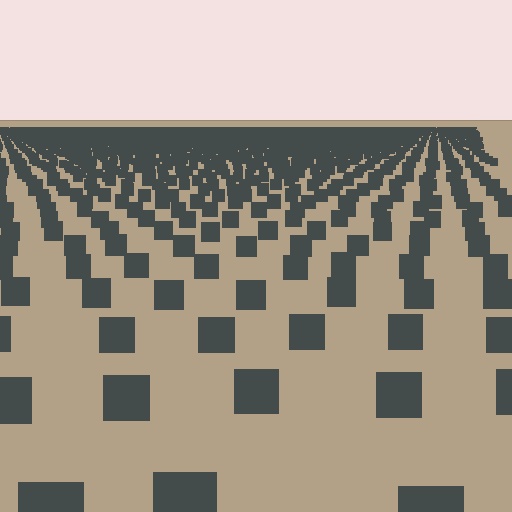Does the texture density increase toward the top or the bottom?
Density increases toward the top.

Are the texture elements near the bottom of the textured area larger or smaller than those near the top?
Larger. Near the bottom, elements are closer to the viewer and appear at a bigger on-screen size.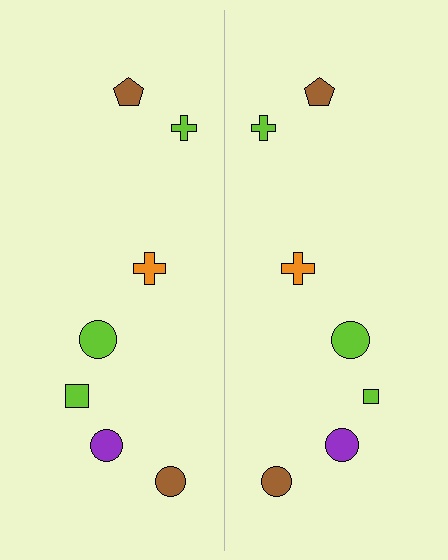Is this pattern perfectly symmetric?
No, the pattern is not perfectly symmetric. The lime square on the right side has a different size than its mirror counterpart.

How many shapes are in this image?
There are 14 shapes in this image.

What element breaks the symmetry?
The lime square on the right side has a different size than its mirror counterpart.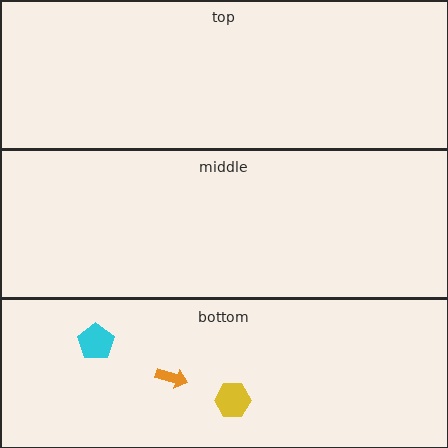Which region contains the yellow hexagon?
The bottom region.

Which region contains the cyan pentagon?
The bottom region.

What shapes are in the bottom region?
The cyan pentagon, the orange arrow, the yellow hexagon.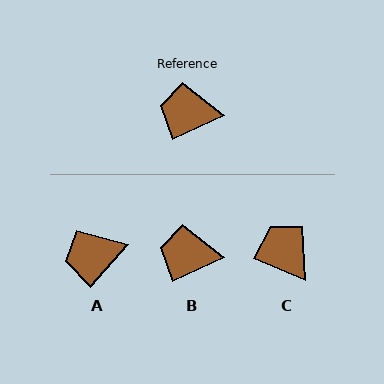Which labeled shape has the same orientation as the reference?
B.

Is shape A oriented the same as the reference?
No, it is off by about 24 degrees.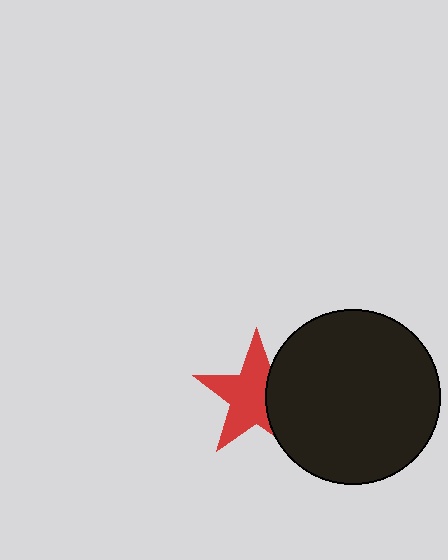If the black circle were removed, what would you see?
You would see the complete red star.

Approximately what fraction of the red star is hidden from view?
Roughly 33% of the red star is hidden behind the black circle.